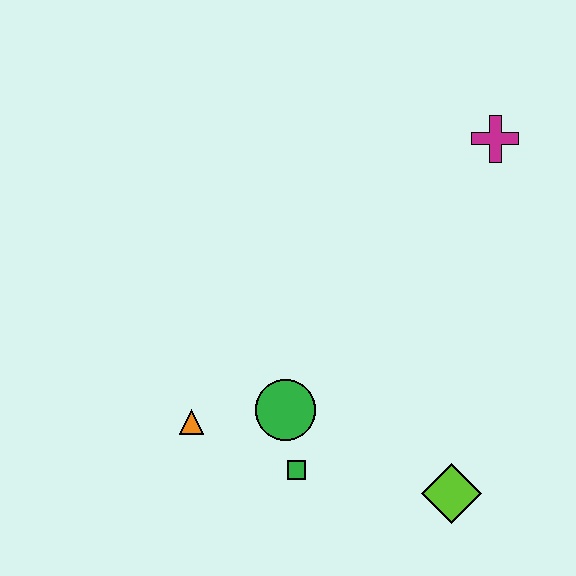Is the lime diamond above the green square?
No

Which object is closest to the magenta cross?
The green circle is closest to the magenta cross.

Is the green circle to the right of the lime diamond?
No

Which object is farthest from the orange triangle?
The magenta cross is farthest from the orange triangle.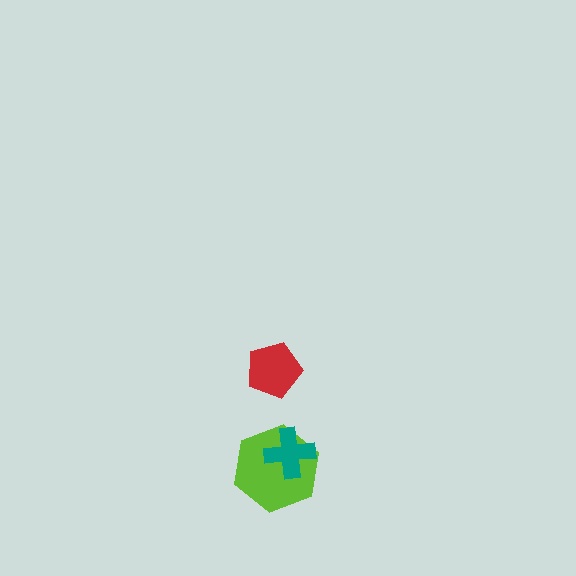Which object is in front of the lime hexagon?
The teal cross is in front of the lime hexagon.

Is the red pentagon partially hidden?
No, no other shape covers it.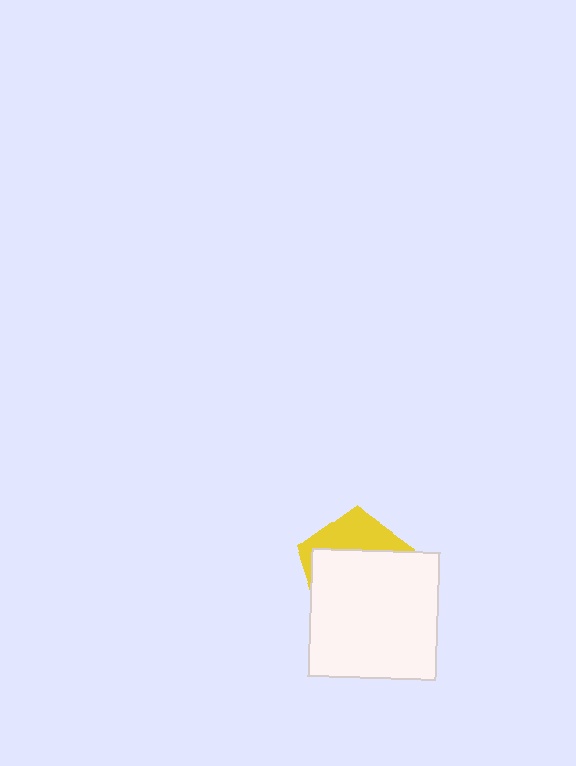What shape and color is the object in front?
The object in front is a white square.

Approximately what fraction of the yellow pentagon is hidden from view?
Roughly 67% of the yellow pentagon is hidden behind the white square.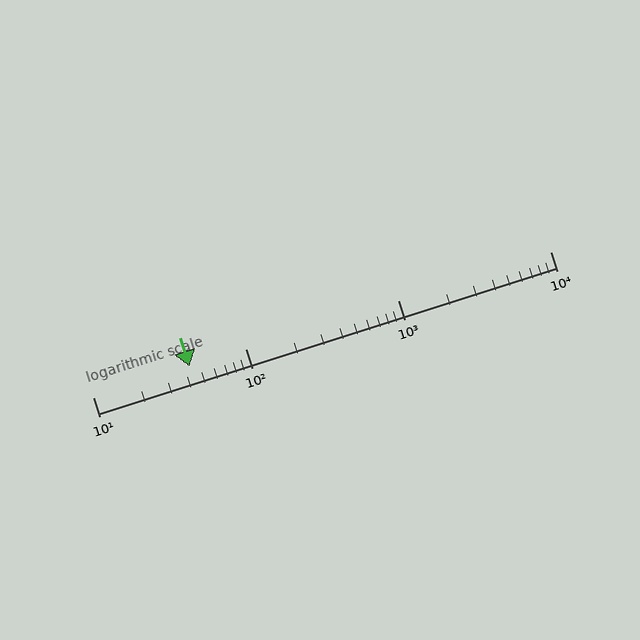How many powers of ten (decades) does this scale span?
The scale spans 3 decades, from 10 to 10000.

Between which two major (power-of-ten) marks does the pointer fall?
The pointer is between 10 and 100.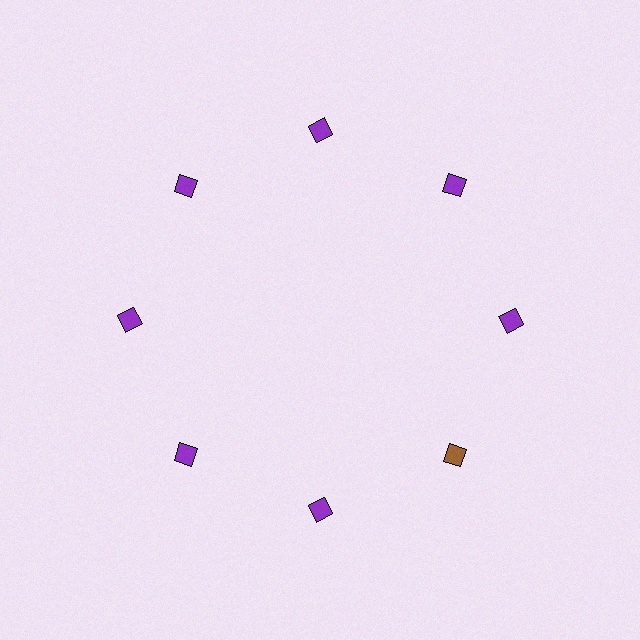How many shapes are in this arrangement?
There are 8 shapes arranged in a ring pattern.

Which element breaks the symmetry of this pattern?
The brown diamond at roughly the 4 o'clock position breaks the symmetry. All other shapes are purple diamonds.